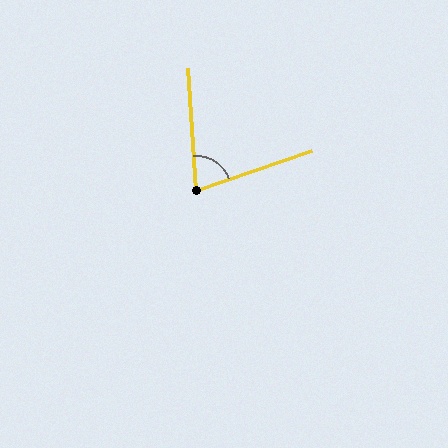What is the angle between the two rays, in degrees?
Approximately 75 degrees.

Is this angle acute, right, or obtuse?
It is acute.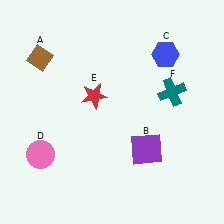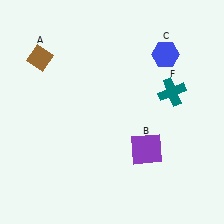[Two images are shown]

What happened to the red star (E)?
The red star (E) was removed in Image 2. It was in the top-left area of Image 1.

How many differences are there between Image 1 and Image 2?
There are 2 differences between the two images.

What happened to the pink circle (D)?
The pink circle (D) was removed in Image 2. It was in the bottom-left area of Image 1.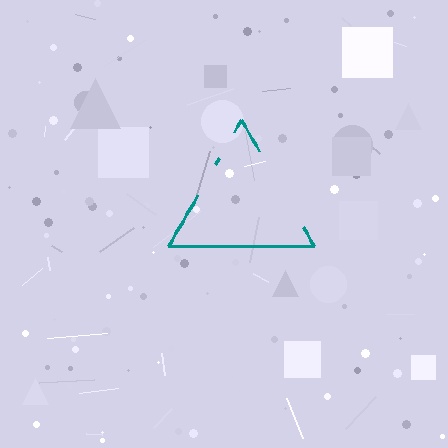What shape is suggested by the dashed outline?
The dashed outline suggests a triangle.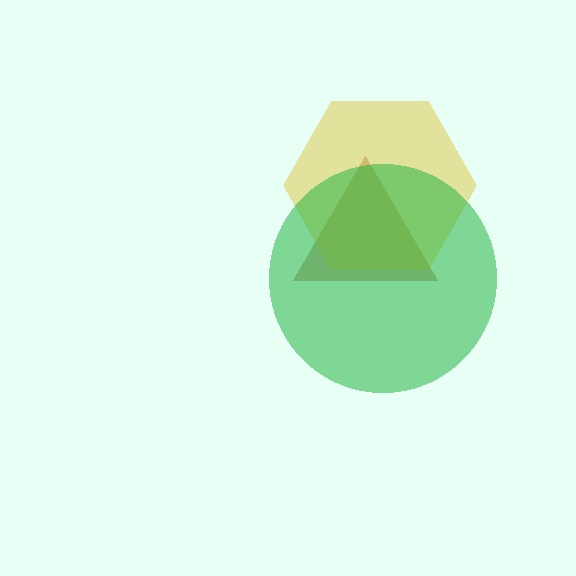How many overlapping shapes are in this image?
There are 3 overlapping shapes in the image.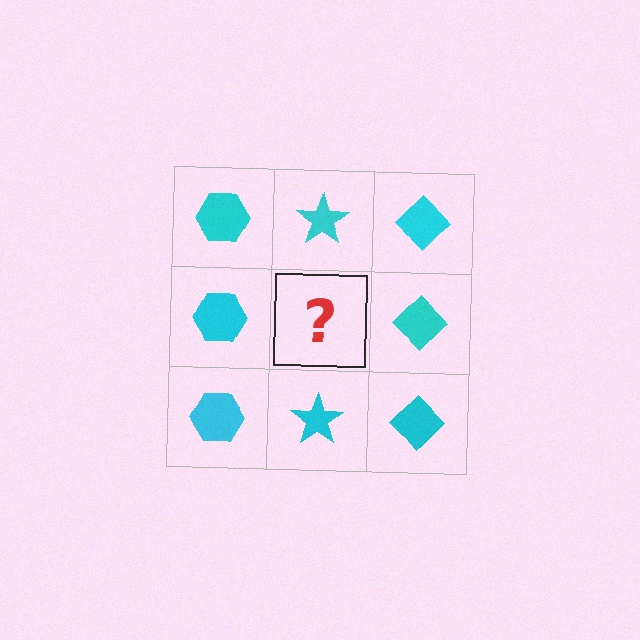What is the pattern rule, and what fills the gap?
The rule is that each column has a consistent shape. The gap should be filled with a cyan star.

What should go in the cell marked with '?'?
The missing cell should contain a cyan star.